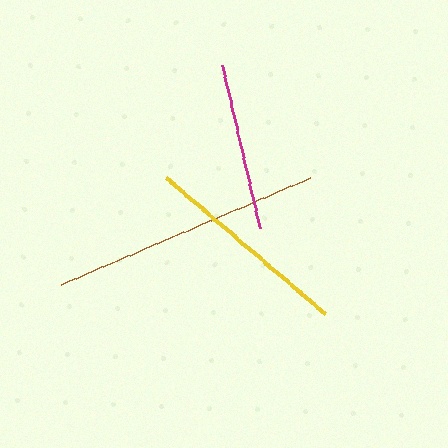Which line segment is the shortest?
The magenta line is the shortest at approximately 168 pixels.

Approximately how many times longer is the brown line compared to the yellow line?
The brown line is approximately 1.3 times the length of the yellow line.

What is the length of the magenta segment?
The magenta segment is approximately 168 pixels long.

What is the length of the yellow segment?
The yellow segment is approximately 209 pixels long.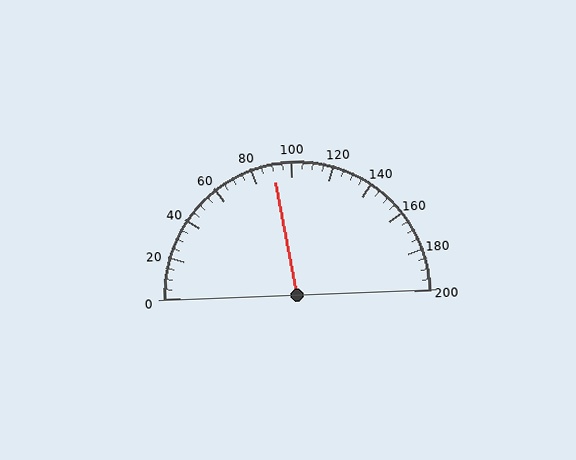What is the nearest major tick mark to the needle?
The nearest major tick mark is 80.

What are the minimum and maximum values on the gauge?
The gauge ranges from 0 to 200.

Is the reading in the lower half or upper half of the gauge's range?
The reading is in the lower half of the range (0 to 200).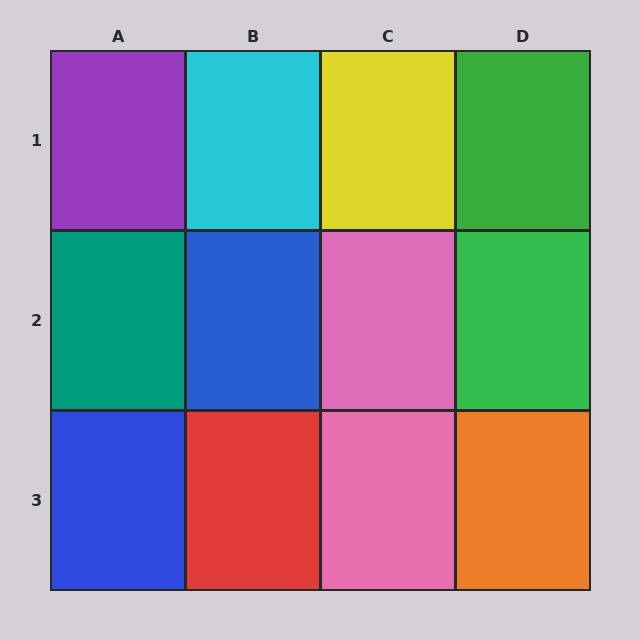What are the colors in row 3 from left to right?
Blue, red, pink, orange.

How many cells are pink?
2 cells are pink.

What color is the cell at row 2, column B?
Blue.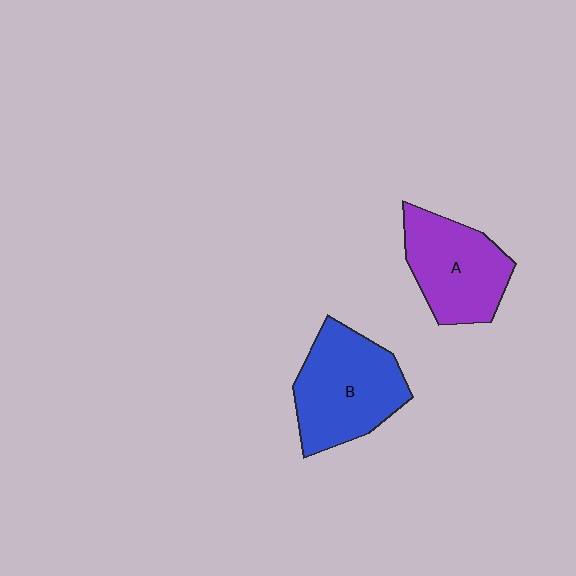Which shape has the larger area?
Shape B (blue).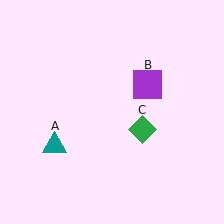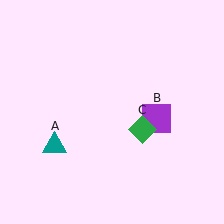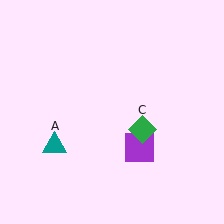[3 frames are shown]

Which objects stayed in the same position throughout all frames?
Teal triangle (object A) and green diamond (object C) remained stationary.